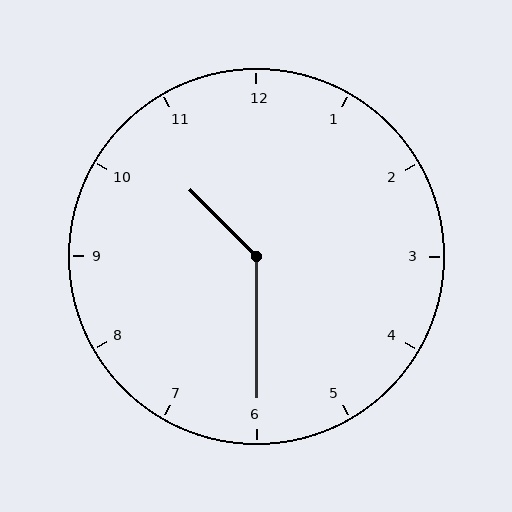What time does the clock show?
10:30.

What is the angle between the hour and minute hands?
Approximately 135 degrees.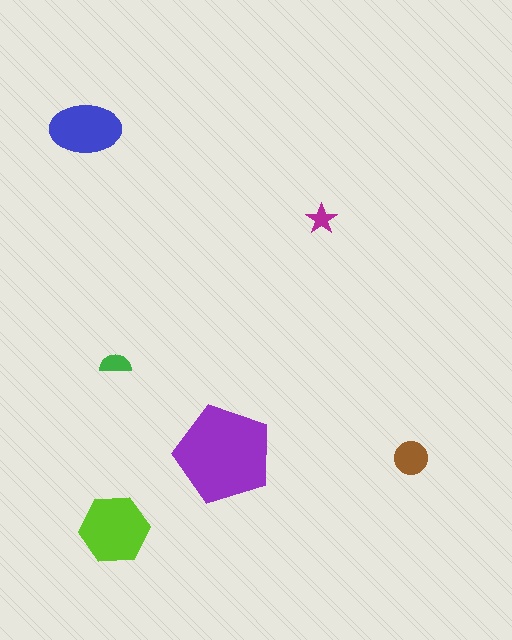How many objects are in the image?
There are 6 objects in the image.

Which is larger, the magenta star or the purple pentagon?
The purple pentagon.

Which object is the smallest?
The magenta star.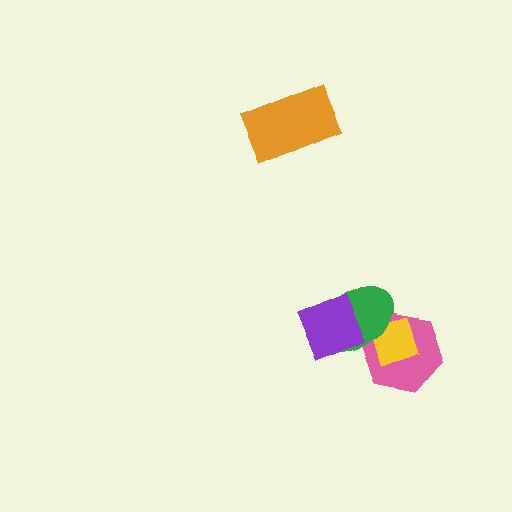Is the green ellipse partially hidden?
Yes, it is partially covered by another shape.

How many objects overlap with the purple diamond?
1 object overlaps with the purple diamond.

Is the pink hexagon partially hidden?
Yes, it is partially covered by another shape.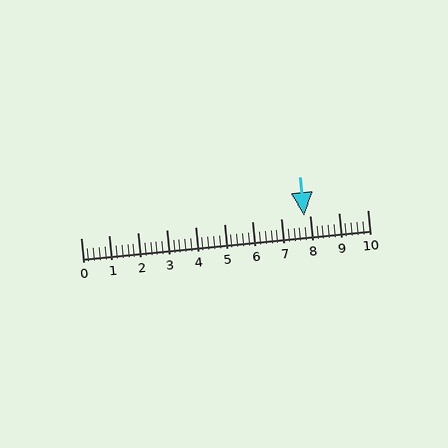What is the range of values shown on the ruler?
The ruler shows values from 0 to 10.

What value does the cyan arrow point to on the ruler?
The cyan arrow points to approximately 7.8.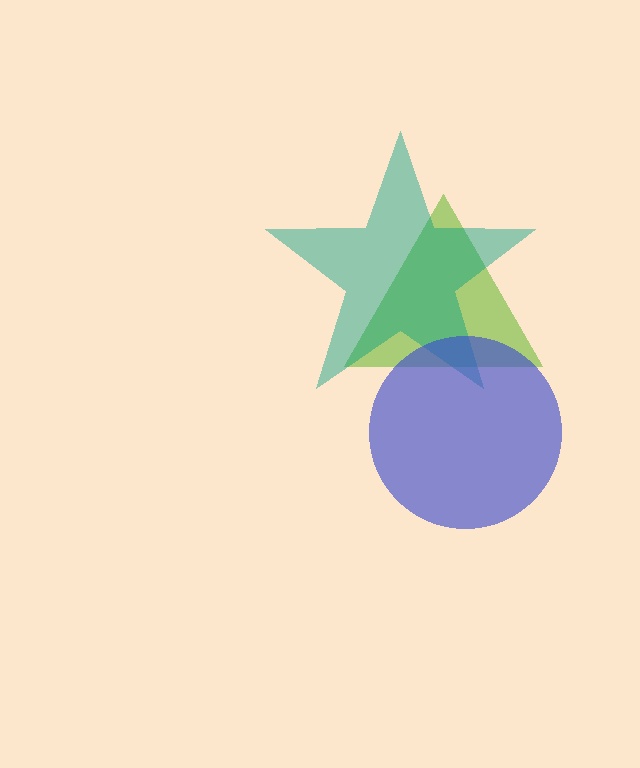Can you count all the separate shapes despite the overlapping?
Yes, there are 3 separate shapes.